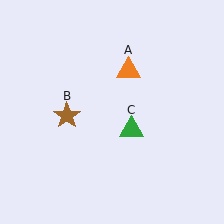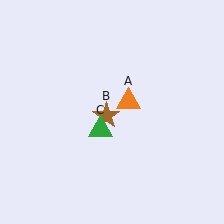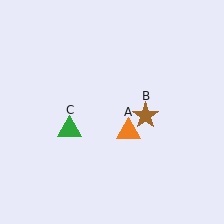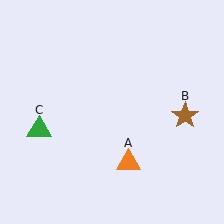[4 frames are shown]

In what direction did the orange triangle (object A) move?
The orange triangle (object A) moved down.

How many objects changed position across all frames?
3 objects changed position: orange triangle (object A), brown star (object B), green triangle (object C).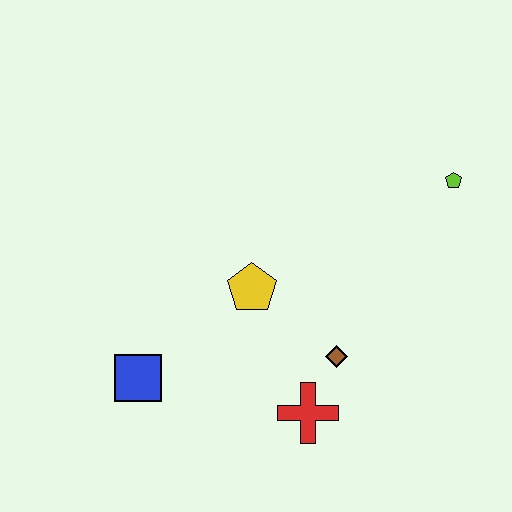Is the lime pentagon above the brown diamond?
Yes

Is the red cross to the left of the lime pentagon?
Yes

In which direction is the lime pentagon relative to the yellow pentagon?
The lime pentagon is to the right of the yellow pentagon.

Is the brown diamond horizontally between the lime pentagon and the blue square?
Yes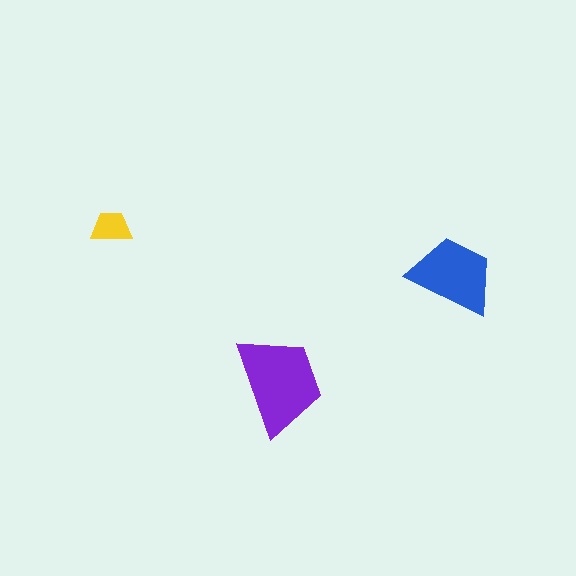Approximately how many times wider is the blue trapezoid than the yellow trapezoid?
About 2 times wider.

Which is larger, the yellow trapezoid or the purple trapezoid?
The purple one.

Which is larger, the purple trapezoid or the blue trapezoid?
The purple one.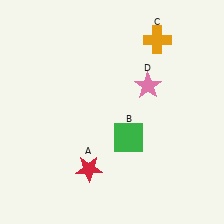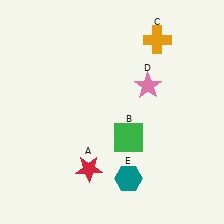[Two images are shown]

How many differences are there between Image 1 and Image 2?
There is 1 difference between the two images.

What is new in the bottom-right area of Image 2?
A teal hexagon (E) was added in the bottom-right area of Image 2.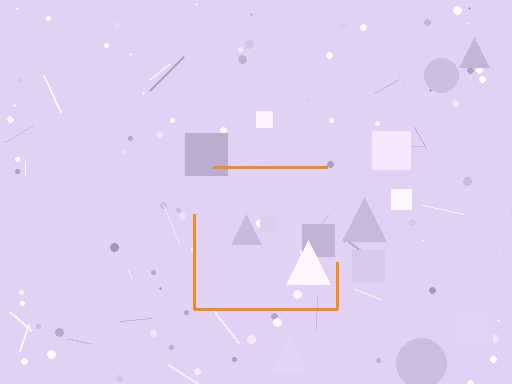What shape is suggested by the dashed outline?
The dashed outline suggests a square.